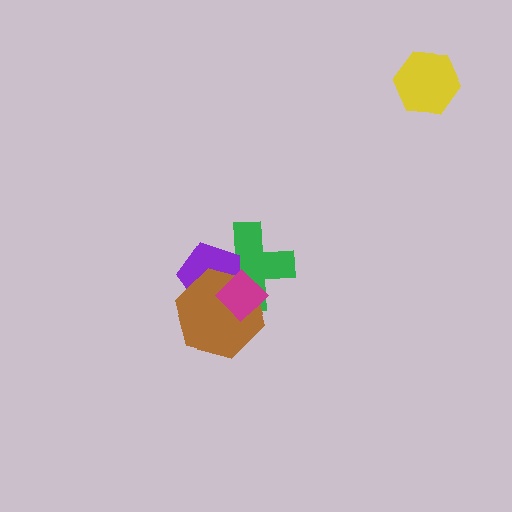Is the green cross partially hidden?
Yes, it is partially covered by another shape.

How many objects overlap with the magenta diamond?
3 objects overlap with the magenta diamond.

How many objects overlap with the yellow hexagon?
0 objects overlap with the yellow hexagon.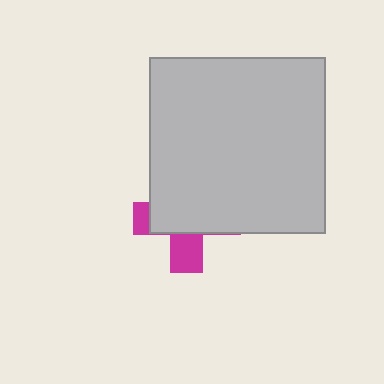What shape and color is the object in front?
The object in front is a light gray square.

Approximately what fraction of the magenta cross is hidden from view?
Roughly 68% of the magenta cross is hidden behind the light gray square.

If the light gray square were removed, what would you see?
You would see the complete magenta cross.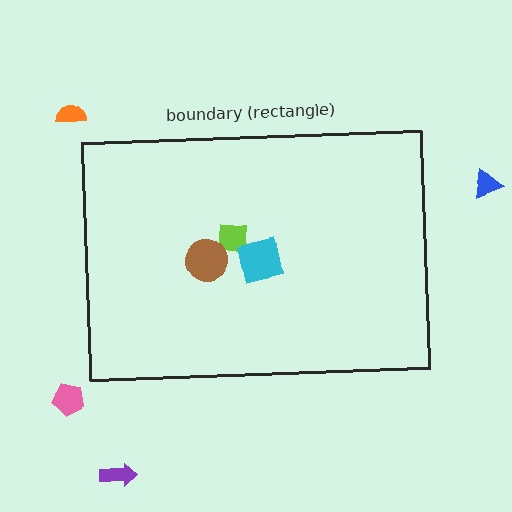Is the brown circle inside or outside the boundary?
Inside.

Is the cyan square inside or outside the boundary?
Inside.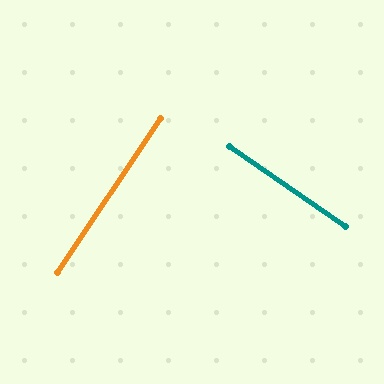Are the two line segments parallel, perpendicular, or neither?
Perpendicular — they meet at approximately 89°.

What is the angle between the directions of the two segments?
Approximately 89 degrees.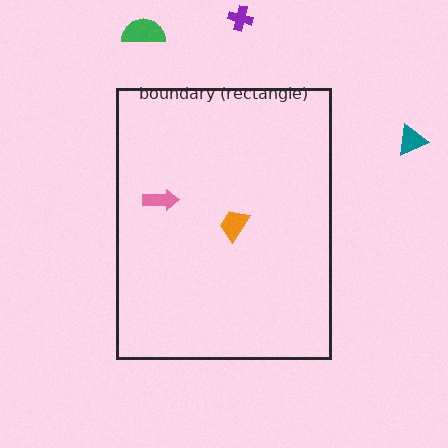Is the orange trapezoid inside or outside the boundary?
Inside.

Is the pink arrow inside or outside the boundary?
Inside.